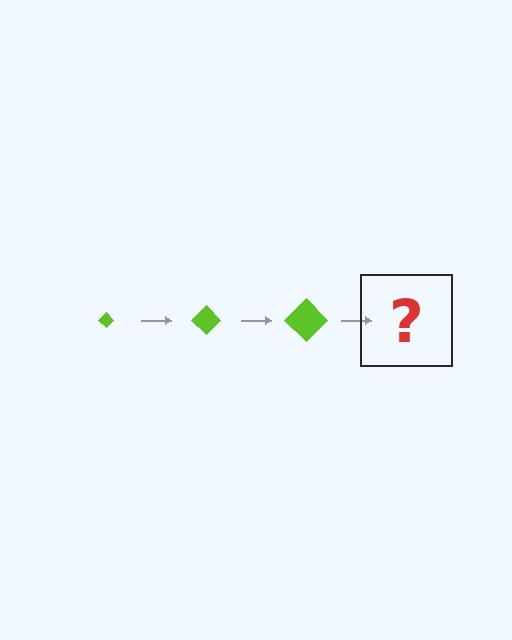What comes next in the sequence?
The next element should be a lime diamond, larger than the previous one.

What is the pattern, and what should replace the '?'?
The pattern is that the diamond gets progressively larger each step. The '?' should be a lime diamond, larger than the previous one.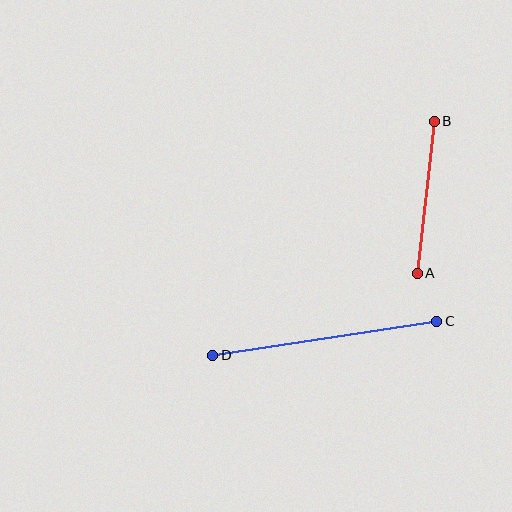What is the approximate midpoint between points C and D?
The midpoint is at approximately (325, 338) pixels.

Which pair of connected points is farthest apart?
Points C and D are farthest apart.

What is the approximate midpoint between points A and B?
The midpoint is at approximately (426, 197) pixels.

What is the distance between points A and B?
The distance is approximately 153 pixels.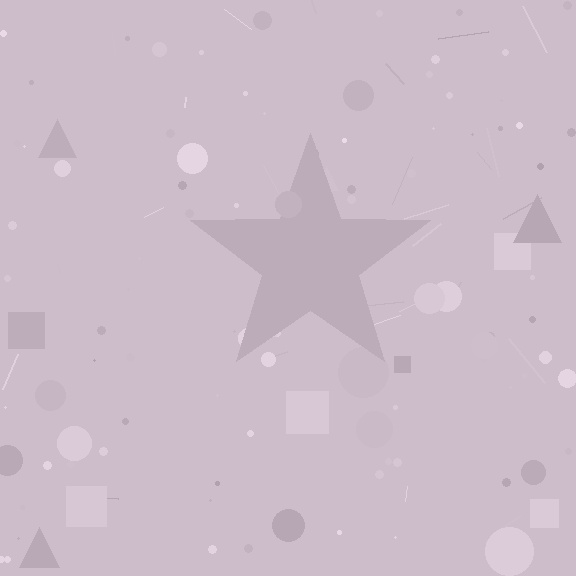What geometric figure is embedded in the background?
A star is embedded in the background.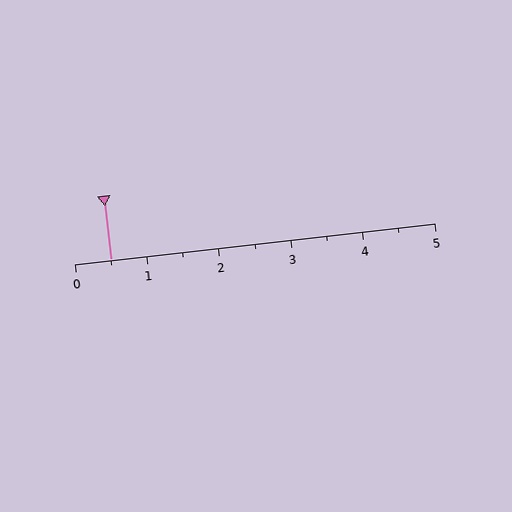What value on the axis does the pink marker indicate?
The marker indicates approximately 0.5.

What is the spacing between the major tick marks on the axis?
The major ticks are spaced 1 apart.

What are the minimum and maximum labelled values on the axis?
The axis runs from 0 to 5.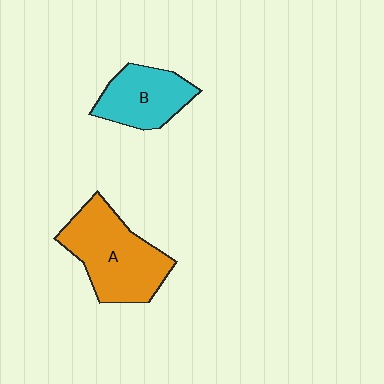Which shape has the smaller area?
Shape B (cyan).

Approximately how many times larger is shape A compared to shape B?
Approximately 1.5 times.